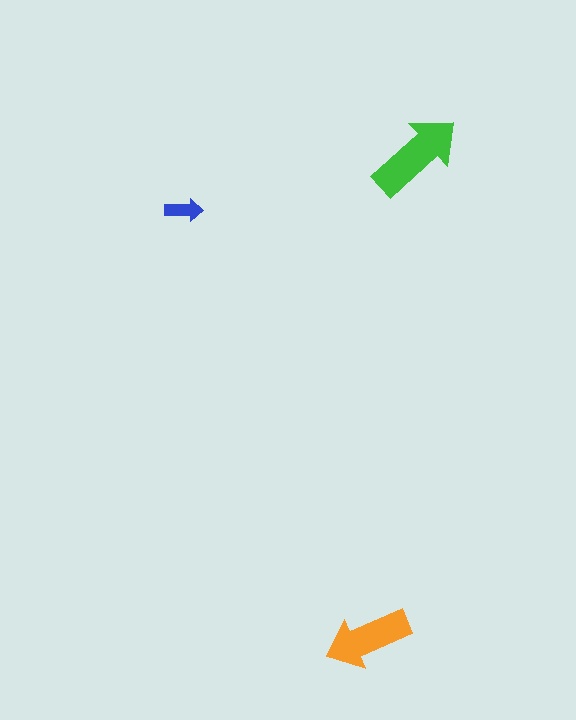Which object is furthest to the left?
The blue arrow is leftmost.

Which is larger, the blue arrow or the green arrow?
The green one.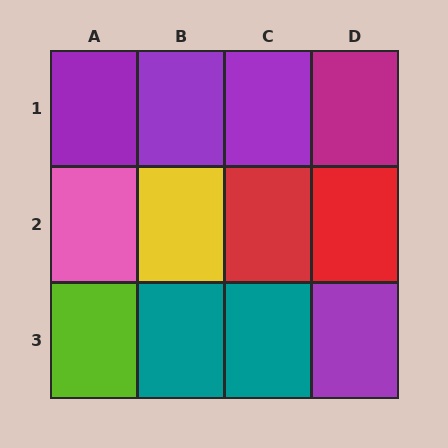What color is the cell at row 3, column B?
Teal.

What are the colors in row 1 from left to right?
Purple, purple, purple, magenta.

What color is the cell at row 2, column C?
Red.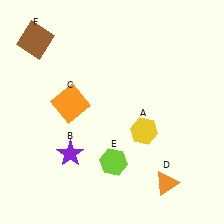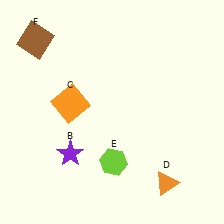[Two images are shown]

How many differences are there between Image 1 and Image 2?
There is 1 difference between the two images.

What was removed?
The yellow hexagon (A) was removed in Image 2.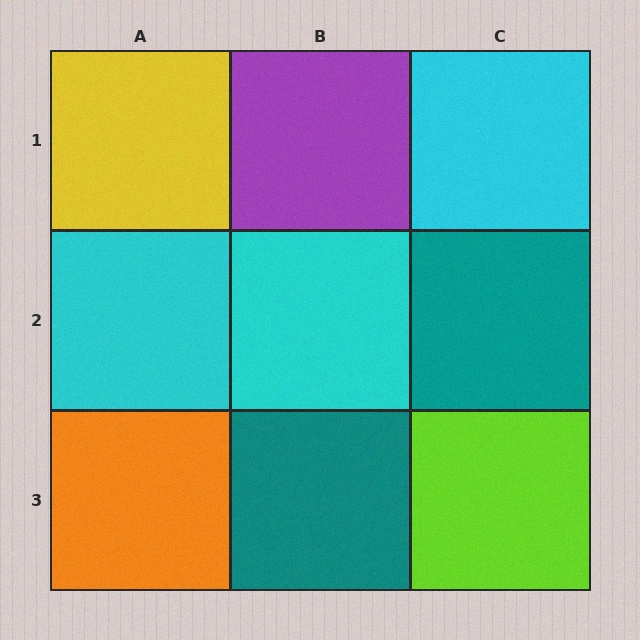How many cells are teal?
2 cells are teal.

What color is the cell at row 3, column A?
Orange.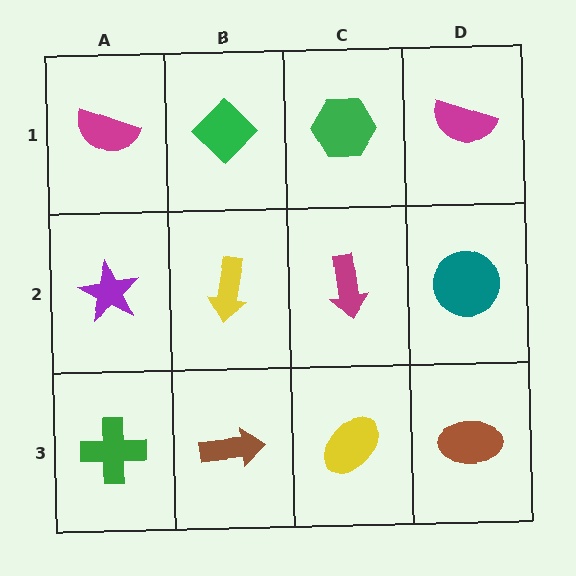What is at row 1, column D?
A magenta semicircle.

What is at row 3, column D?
A brown ellipse.